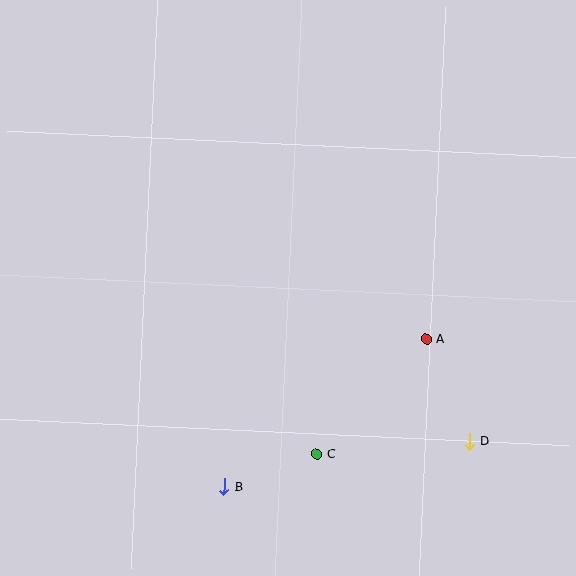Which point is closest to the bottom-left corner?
Point B is closest to the bottom-left corner.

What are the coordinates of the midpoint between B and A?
The midpoint between B and A is at (325, 413).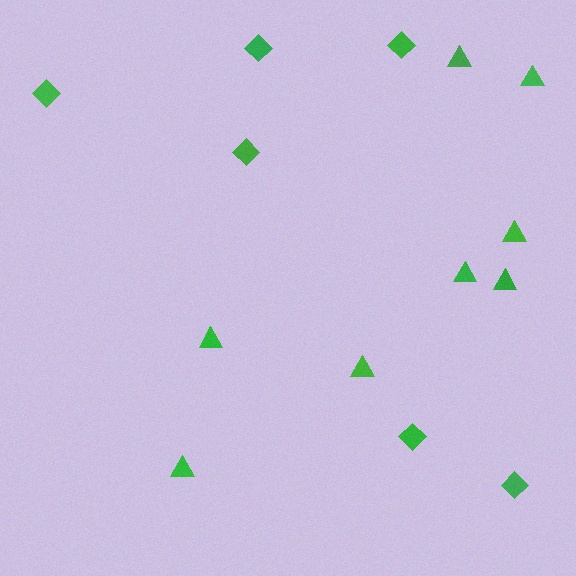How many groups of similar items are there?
There are 2 groups: one group of triangles (8) and one group of diamonds (6).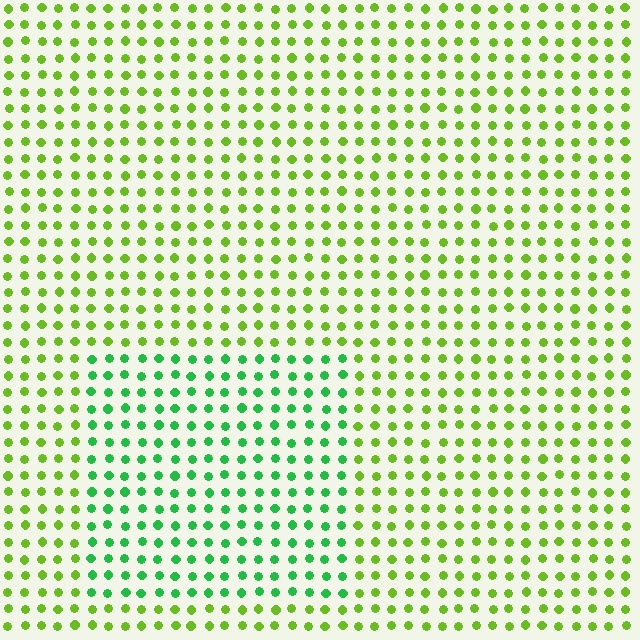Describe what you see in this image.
The image is filled with small lime elements in a uniform arrangement. A rectangle-shaped region is visible where the elements are tinted to a slightly different hue, forming a subtle color boundary.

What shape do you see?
I see a rectangle.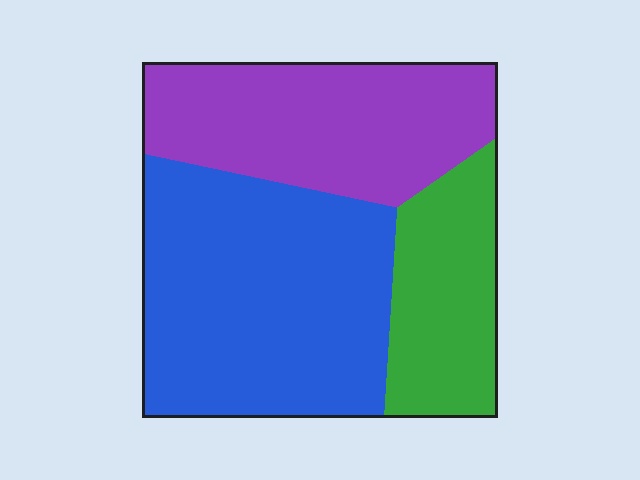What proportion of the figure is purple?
Purple takes up between a sixth and a third of the figure.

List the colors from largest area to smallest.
From largest to smallest: blue, purple, green.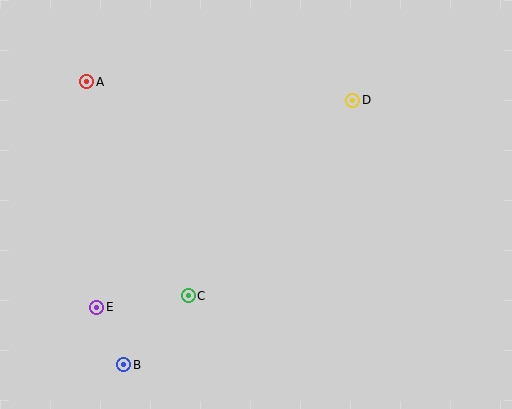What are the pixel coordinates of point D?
Point D is at (353, 100).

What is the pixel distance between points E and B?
The distance between E and B is 63 pixels.